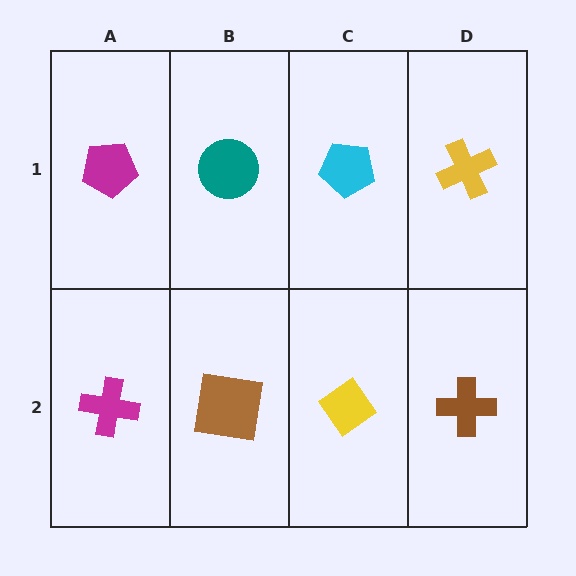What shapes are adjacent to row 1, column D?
A brown cross (row 2, column D), a cyan pentagon (row 1, column C).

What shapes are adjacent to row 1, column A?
A magenta cross (row 2, column A), a teal circle (row 1, column B).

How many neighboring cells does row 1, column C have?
3.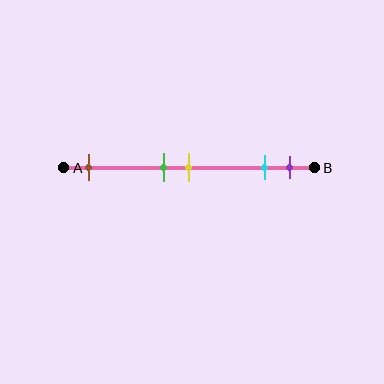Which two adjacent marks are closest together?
The green and yellow marks are the closest adjacent pair.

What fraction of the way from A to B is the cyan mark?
The cyan mark is approximately 80% (0.8) of the way from A to B.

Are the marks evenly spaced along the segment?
No, the marks are not evenly spaced.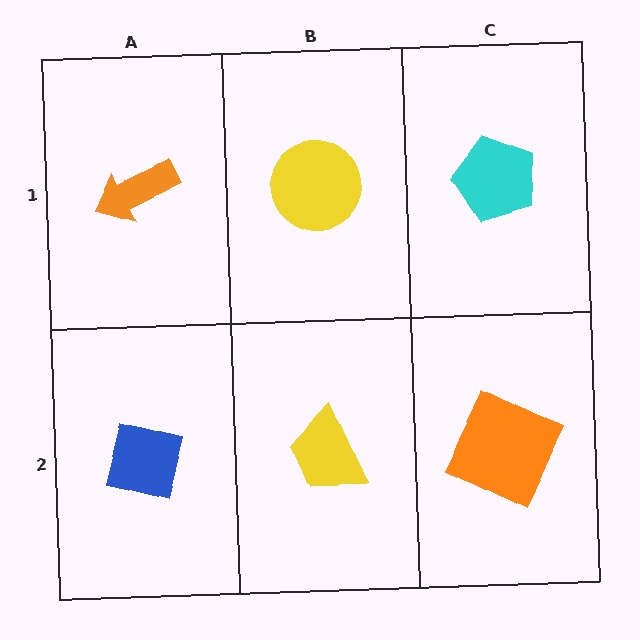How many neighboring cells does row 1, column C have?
2.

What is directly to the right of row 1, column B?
A cyan pentagon.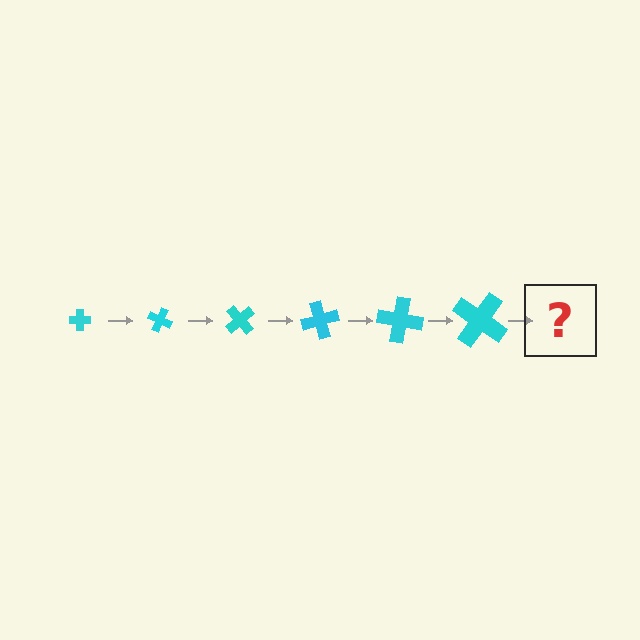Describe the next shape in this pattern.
It should be a cross, larger than the previous one and rotated 150 degrees from the start.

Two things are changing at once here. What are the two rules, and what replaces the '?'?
The two rules are that the cross grows larger each step and it rotates 25 degrees each step. The '?' should be a cross, larger than the previous one and rotated 150 degrees from the start.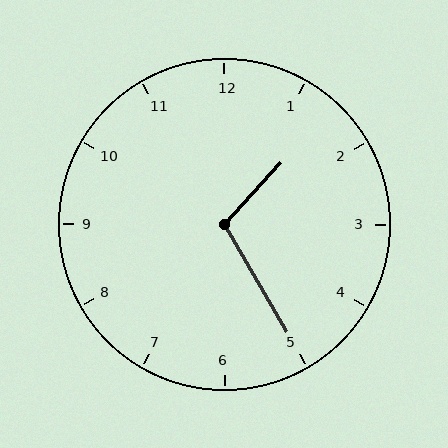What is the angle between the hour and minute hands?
Approximately 108 degrees.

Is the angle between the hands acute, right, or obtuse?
It is obtuse.